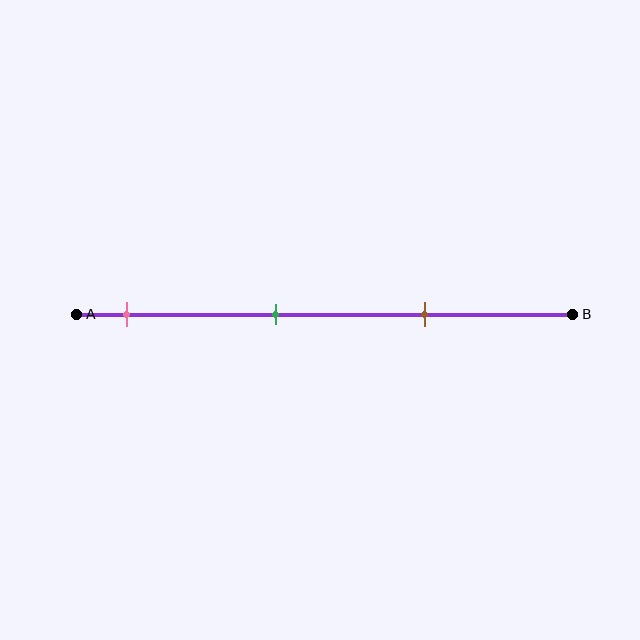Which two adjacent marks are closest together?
The green and brown marks are the closest adjacent pair.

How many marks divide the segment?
There are 3 marks dividing the segment.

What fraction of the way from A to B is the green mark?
The green mark is approximately 40% (0.4) of the way from A to B.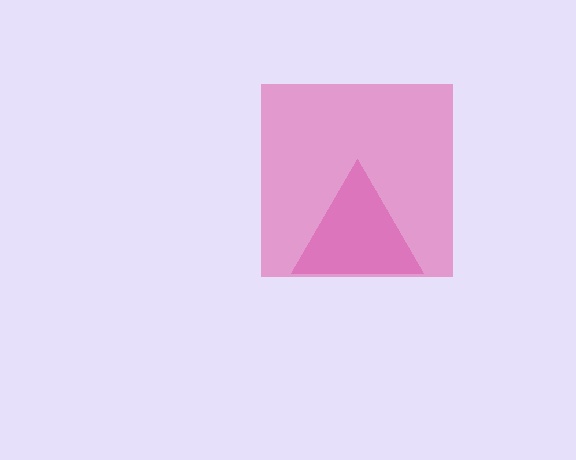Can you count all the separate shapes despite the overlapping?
Yes, there are 2 separate shapes.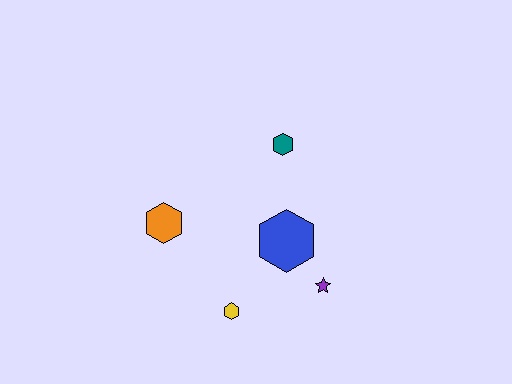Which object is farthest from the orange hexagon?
The purple star is farthest from the orange hexagon.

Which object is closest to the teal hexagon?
The blue hexagon is closest to the teal hexagon.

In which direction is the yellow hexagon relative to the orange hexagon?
The yellow hexagon is below the orange hexagon.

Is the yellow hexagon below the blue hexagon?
Yes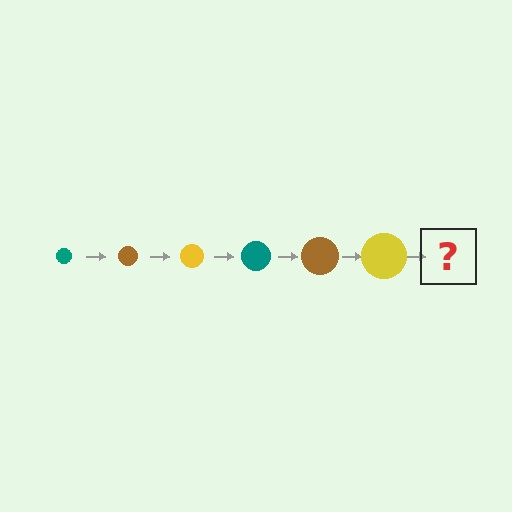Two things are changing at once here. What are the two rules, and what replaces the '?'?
The two rules are that the circle grows larger each step and the color cycles through teal, brown, and yellow. The '?' should be a teal circle, larger than the previous one.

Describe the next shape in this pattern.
It should be a teal circle, larger than the previous one.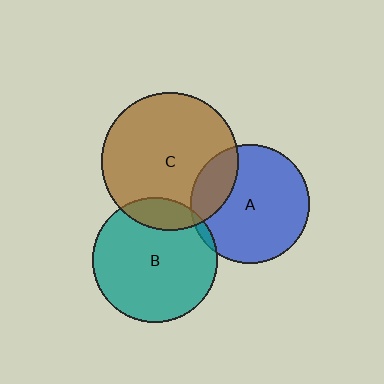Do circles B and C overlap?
Yes.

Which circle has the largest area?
Circle C (brown).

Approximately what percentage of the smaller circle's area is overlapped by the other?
Approximately 15%.